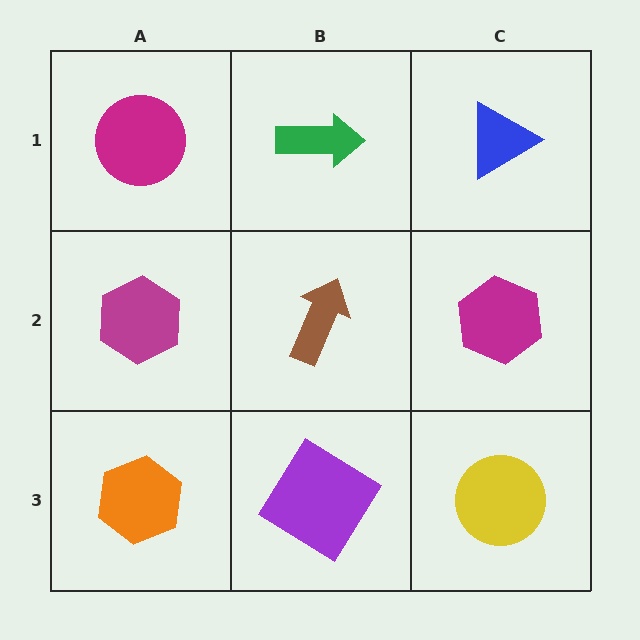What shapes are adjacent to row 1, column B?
A brown arrow (row 2, column B), a magenta circle (row 1, column A), a blue triangle (row 1, column C).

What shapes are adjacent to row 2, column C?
A blue triangle (row 1, column C), a yellow circle (row 3, column C), a brown arrow (row 2, column B).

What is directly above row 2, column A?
A magenta circle.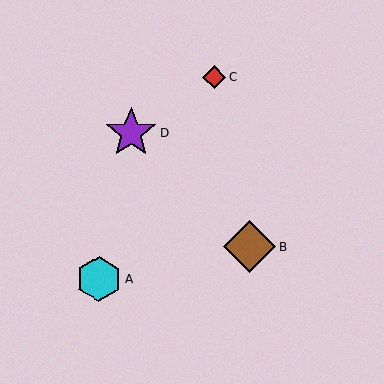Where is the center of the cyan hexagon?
The center of the cyan hexagon is at (99, 279).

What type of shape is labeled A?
Shape A is a cyan hexagon.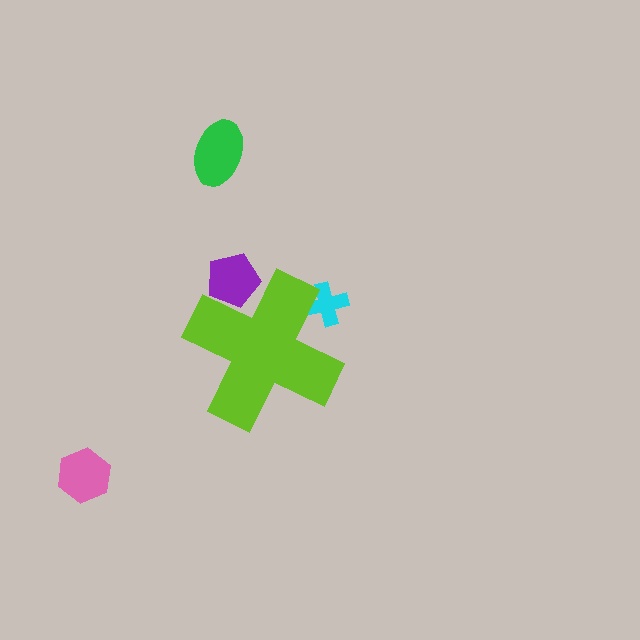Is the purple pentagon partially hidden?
Yes, the purple pentagon is partially hidden behind the lime cross.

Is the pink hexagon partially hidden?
No, the pink hexagon is fully visible.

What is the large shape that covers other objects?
A lime cross.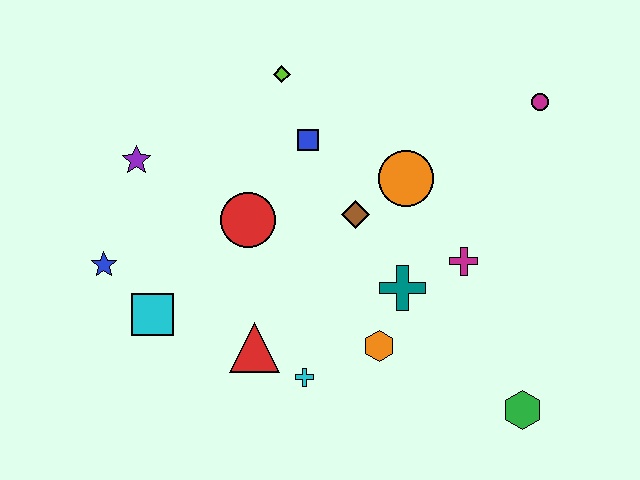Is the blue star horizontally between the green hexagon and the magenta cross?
No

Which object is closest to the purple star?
The blue star is closest to the purple star.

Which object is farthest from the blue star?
The magenta circle is farthest from the blue star.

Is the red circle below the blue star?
No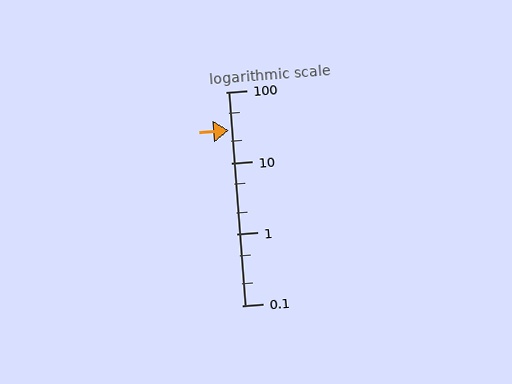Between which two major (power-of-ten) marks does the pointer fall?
The pointer is between 10 and 100.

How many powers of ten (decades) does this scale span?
The scale spans 3 decades, from 0.1 to 100.